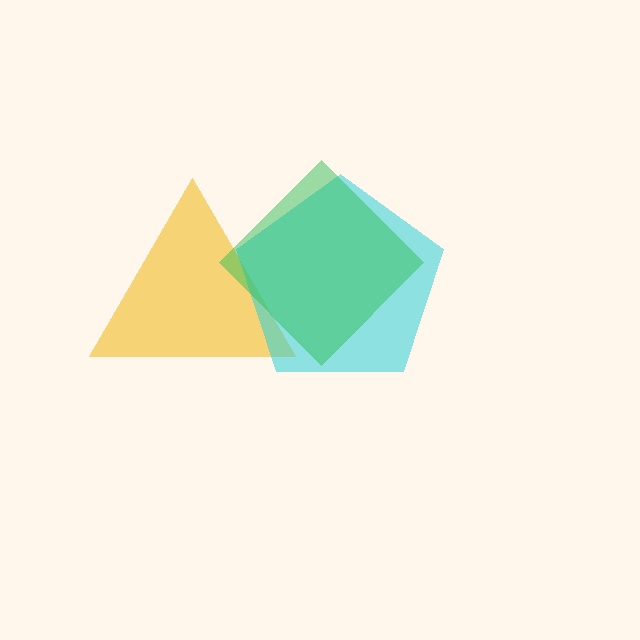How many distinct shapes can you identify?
There are 3 distinct shapes: a yellow triangle, a cyan pentagon, a green diamond.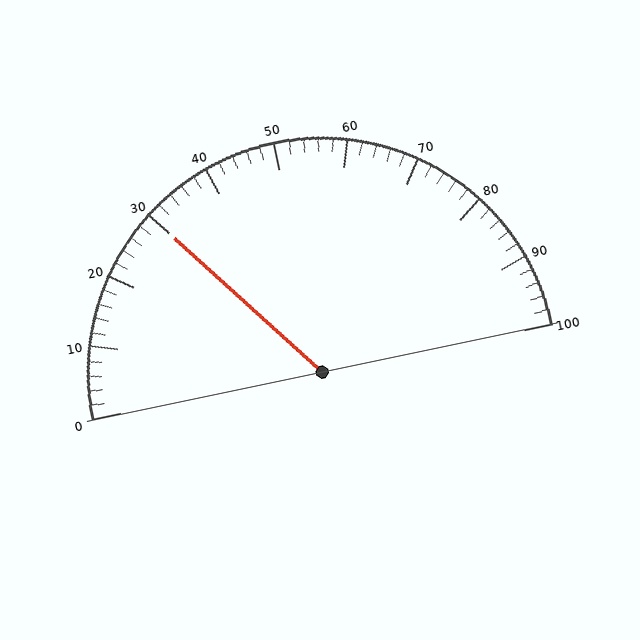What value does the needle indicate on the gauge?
The needle indicates approximately 30.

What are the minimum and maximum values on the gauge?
The gauge ranges from 0 to 100.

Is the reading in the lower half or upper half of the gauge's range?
The reading is in the lower half of the range (0 to 100).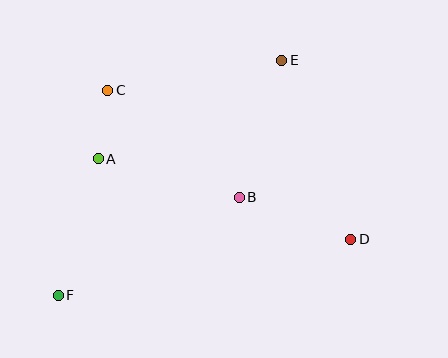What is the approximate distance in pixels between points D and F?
The distance between D and F is approximately 297 pixels.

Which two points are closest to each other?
Points A and C are closest to each other.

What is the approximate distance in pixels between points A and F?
The distance between A and F is approximately 142 pixels.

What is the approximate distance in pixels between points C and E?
The distance between C and E is approximately 176 pixels.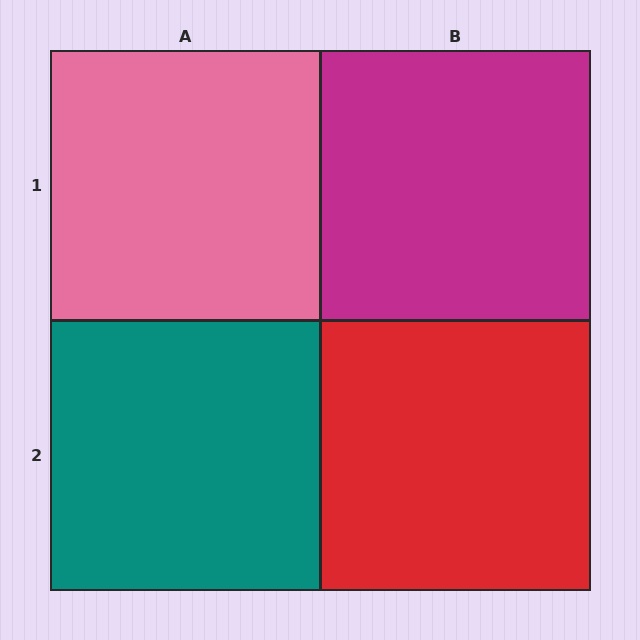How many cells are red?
1 cell is red.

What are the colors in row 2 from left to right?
Teal, red.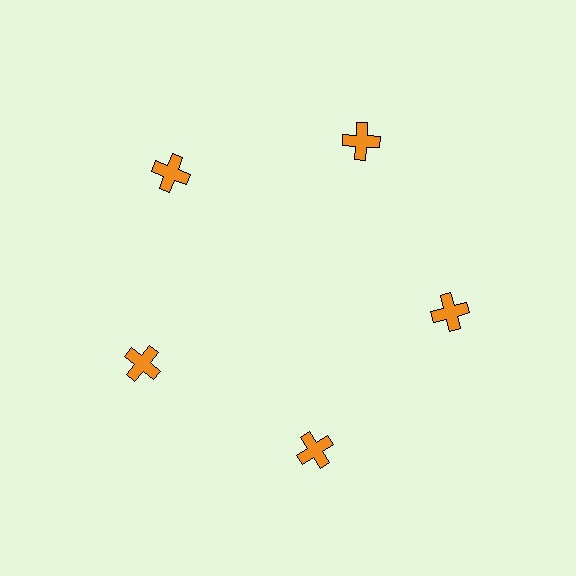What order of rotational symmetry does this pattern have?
This pattern has 5-fold rotational symmetry.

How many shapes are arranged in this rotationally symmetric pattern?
There are 5 shapes, arranged in 5 groups of 1.